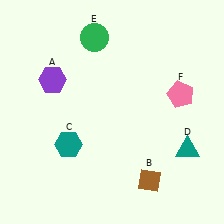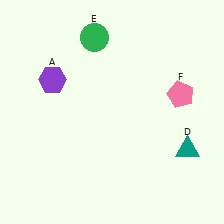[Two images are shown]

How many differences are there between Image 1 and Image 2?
There are 2 differences between the two images.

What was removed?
The teal hexagon (C), the brown diamond (B) were removed in Image 2.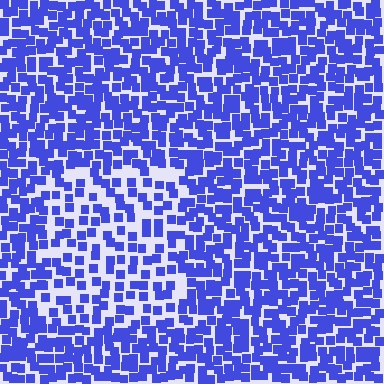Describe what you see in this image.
The image contains small blue elements arranged at two different densities. A rectangle-shaped region is visible where the elements are less densely packed than the surrounding area.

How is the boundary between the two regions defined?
The boundary is defined by a change in element density (approximately 1.8x ratio). All elements are the same color, size, and shape.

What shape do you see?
I see a rectangle.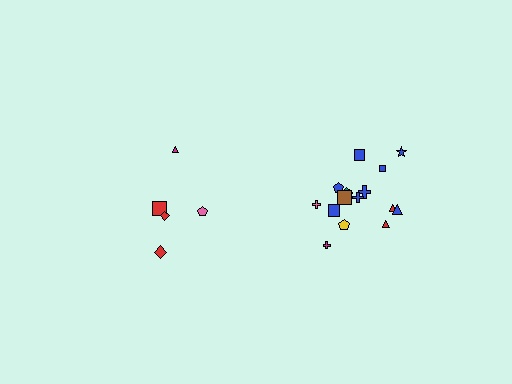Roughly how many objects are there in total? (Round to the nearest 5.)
Roughly 20 objects in total.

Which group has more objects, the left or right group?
The right group.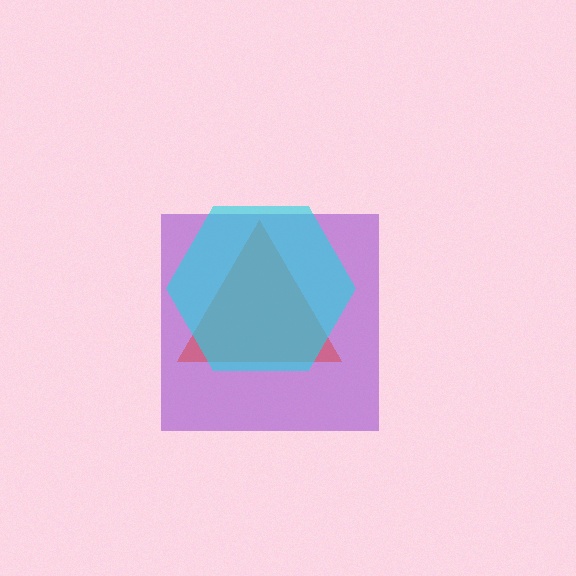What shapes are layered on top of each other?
The layered shapes are: a purple square, a red triangle, a cyan hexagon.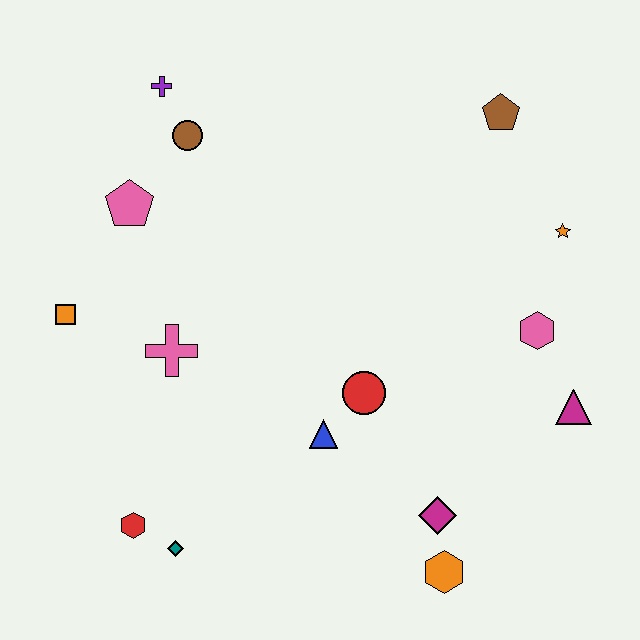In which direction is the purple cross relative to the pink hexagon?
The purple cross is to the left of the pink hexagon.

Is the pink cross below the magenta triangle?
No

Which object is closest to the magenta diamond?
The orange hexagon is closest to the magenta diamond.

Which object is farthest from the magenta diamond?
The purple cross is farthest from the magenta diamond.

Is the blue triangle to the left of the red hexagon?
No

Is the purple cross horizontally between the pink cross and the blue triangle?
No